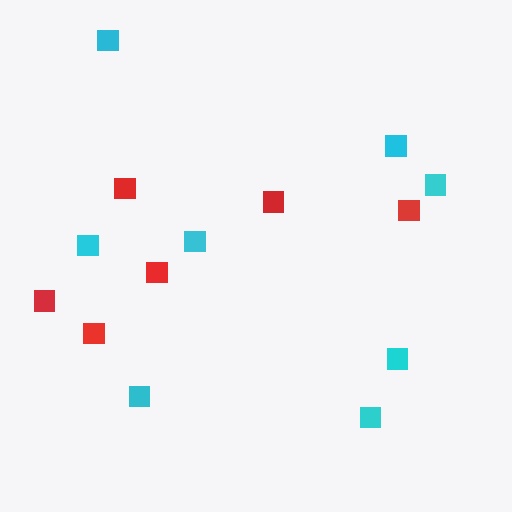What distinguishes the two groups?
There are 2 groups: one group of cyan squares (8) and one group of red squares (6).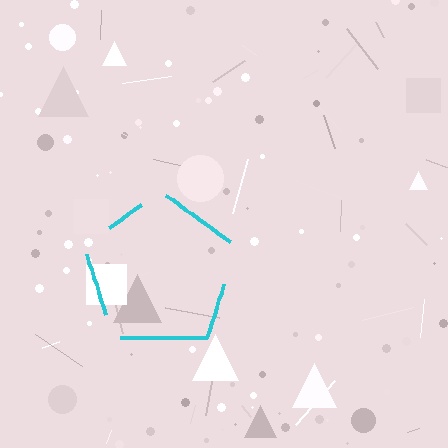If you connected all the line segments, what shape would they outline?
They would outline a pentagon.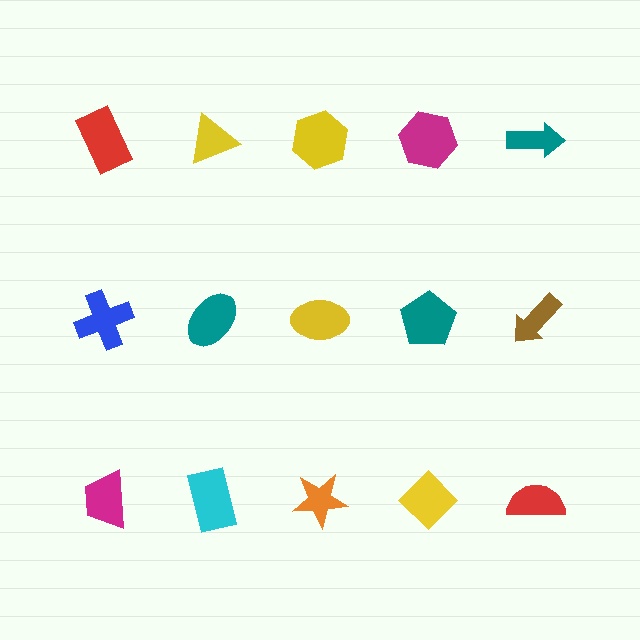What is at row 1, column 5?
A teal arrow.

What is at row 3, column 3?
An orange star.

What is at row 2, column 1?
A blue cross.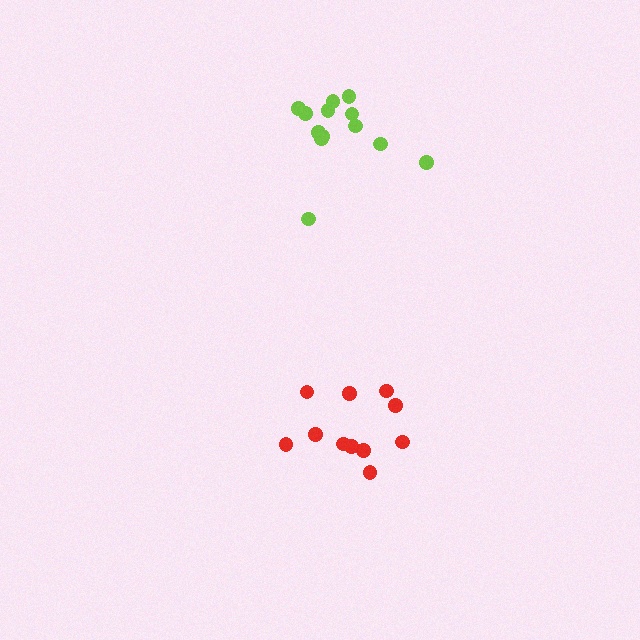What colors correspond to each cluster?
The clusters are colored: lime, red.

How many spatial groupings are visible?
There are 2 spatial groupings.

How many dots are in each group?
Group 1: 13 dots, Group 2: 11 dots (24 total).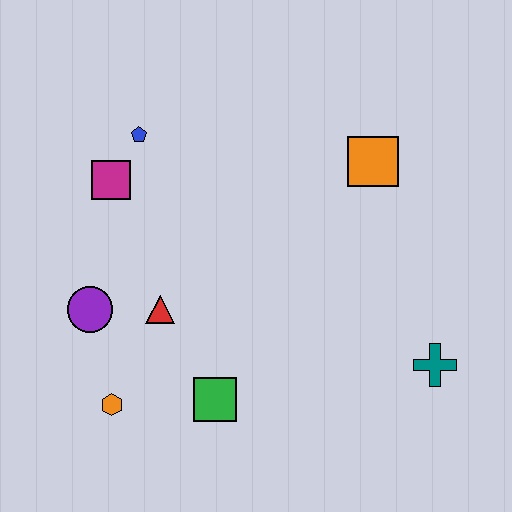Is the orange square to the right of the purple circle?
Yes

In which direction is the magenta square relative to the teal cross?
The magenta square is to the left of the teal cross.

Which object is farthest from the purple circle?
The teal cross is farthest from the purple circle.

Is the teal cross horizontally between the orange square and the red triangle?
No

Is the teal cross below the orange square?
Yes